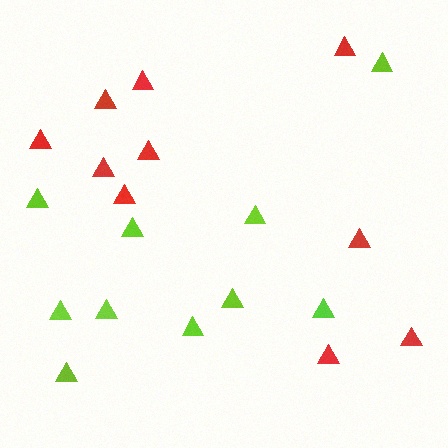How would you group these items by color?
There are 2 groups: one group of red triangles (10) and one group of lime triangles (10).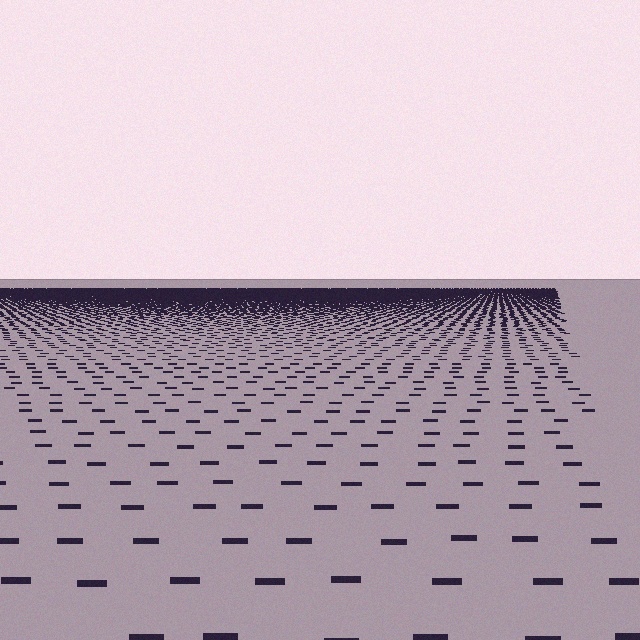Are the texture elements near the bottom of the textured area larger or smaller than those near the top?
Larger. Near the bottom, elements are closer to the viewer and appear at a bigger on-screen size.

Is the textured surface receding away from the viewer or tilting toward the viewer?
The surface is receding away from the viewer. Texture elements get smaller and denser toward the top.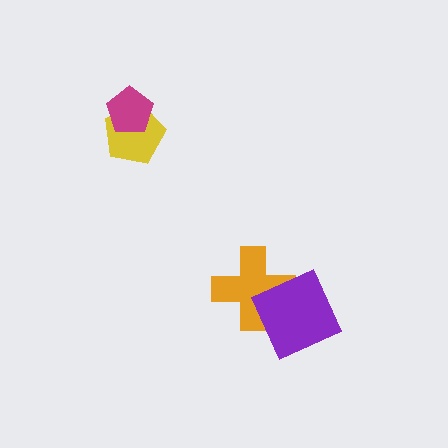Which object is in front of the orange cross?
The purple diamond is in front of the orange cross.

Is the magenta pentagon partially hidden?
No, no other shape covers it.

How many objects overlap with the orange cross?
1 object overlaps with the orange cross.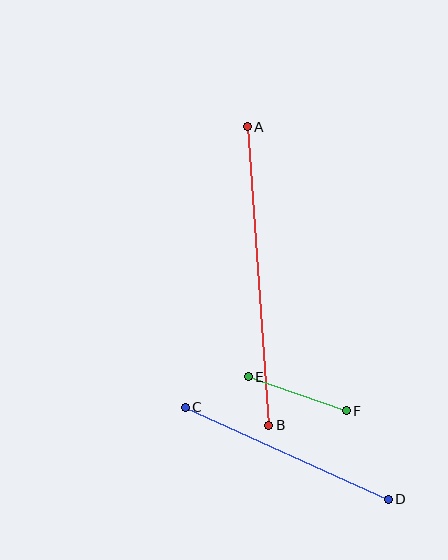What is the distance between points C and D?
The distance is approximately 223 pixels.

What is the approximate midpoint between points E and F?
The midpoint is at approximately (297, 394) pixels.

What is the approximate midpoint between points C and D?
The midpoint is at approximately (287, 453) pixels.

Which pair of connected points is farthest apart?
Points A and B are farthest apart.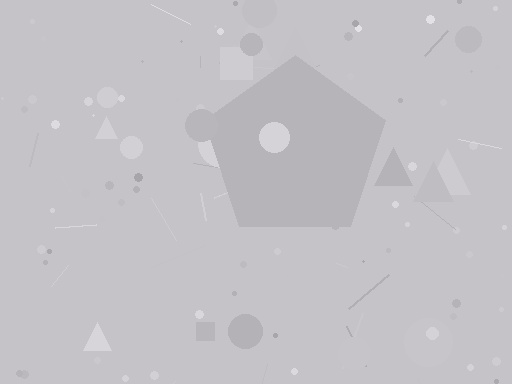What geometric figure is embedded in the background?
A pentagon is embedded in the background.